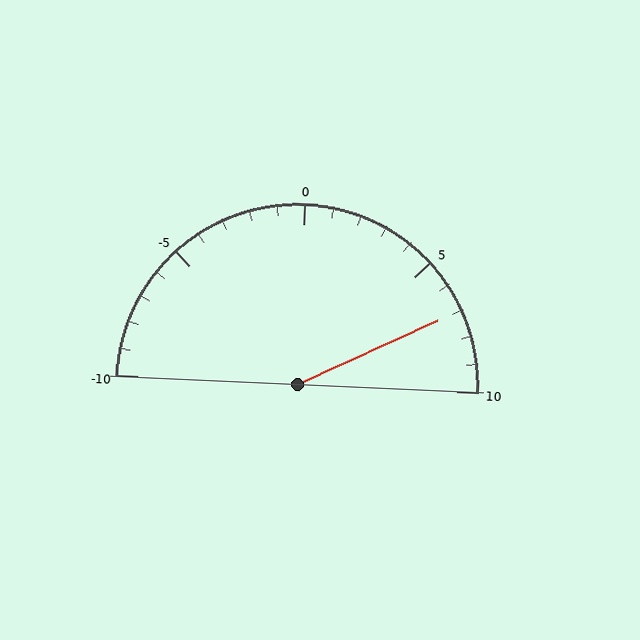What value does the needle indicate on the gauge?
The needle indicates approximately 7.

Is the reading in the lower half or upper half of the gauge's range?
The reading is in the upper half of the range (-10 to 10).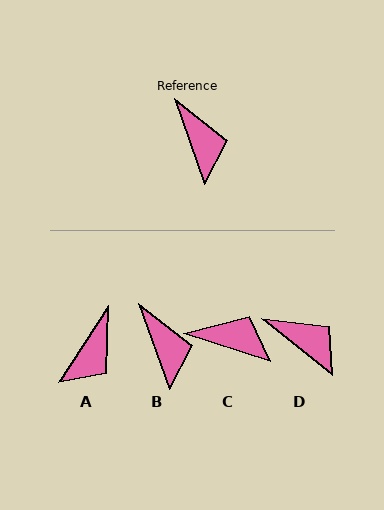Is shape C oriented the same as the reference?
No, it is off by about 53 degrees.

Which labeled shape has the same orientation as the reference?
B.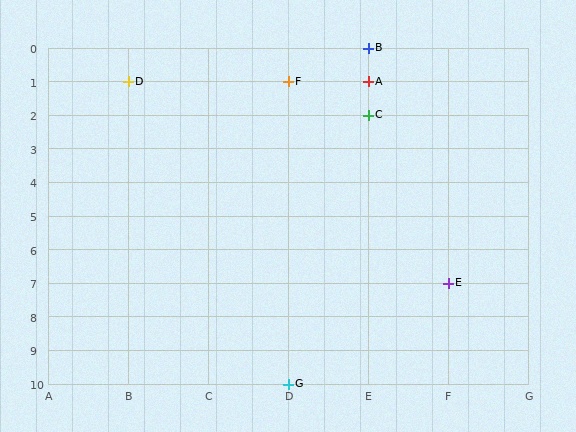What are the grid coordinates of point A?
Point A is at grid coordinates (E, 1).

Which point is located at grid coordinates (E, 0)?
Point B is at (E, 0).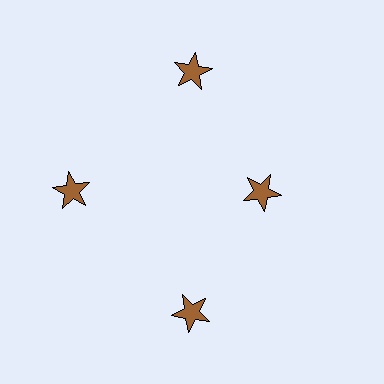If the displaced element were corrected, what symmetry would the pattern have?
It would have 4-fold rotational symmetry — the pattern would map onto itself every 90 degrees.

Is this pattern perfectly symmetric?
No. The 4 brown stars are arranged in a ring, but one element near the 3 o'clock position is pulled inward toward the center, breaking the 4-fold rotational symmetry.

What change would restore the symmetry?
The symmetry would be restored by moving it outward, back onto the ring so that all 4 stars sit at equal angles and equal distance from the center.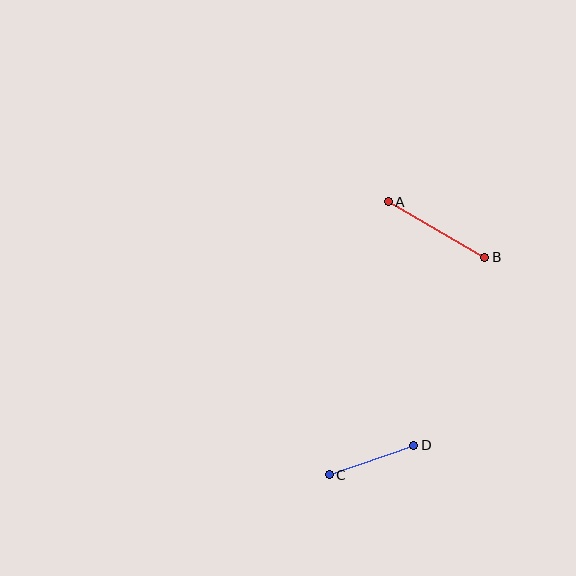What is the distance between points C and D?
The distance is approximately 89 pixels.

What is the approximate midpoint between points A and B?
The midpoint is at approximately (437, 230) pixels.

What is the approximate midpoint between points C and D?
The midpoint is at approximately (372, 460) pixels.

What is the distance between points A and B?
The distance is approximately 112 pixels.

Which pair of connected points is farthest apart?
Points A and B are farthest apart.